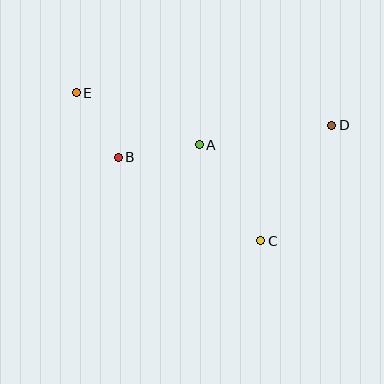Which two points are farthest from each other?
Points D and E are farthest from each other.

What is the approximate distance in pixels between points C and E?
The distance between C and E is approximately 237 pixels.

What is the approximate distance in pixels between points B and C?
The distance between B and C is approximately 165 pixels.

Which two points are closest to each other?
Points B and E are closest to each other.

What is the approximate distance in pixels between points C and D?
The distance between C and D is approximately 135 pixels.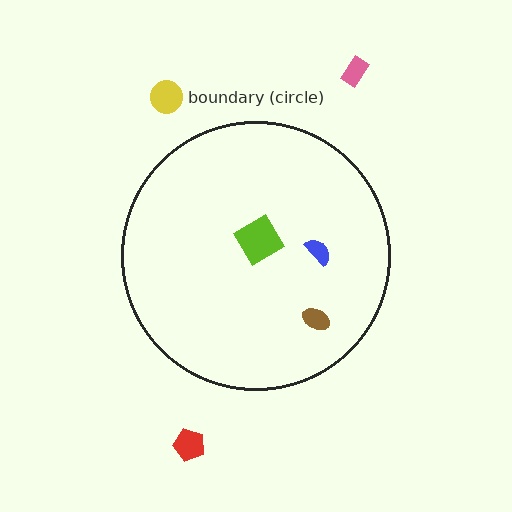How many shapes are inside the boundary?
3 inside, 3 outside.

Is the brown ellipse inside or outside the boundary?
Inside.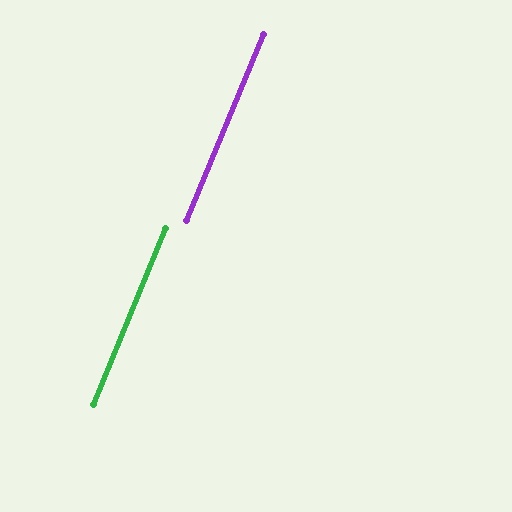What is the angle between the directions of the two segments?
Approximately 0 degrees.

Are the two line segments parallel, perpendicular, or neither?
Parallel — their directions differ by only 0.4°.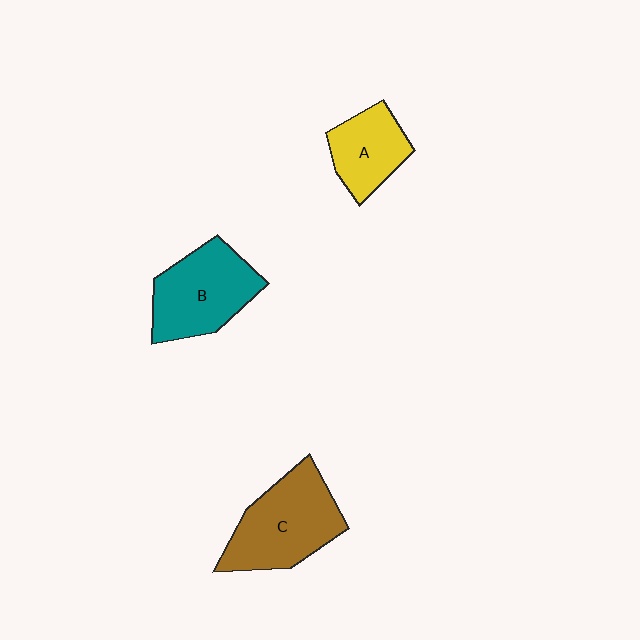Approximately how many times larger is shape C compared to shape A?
Approximately 1.6 times.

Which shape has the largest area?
Shape C (brown).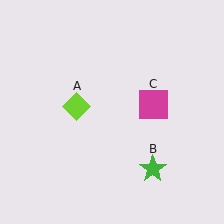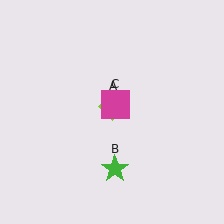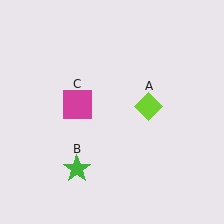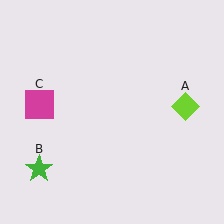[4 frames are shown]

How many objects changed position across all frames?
3 objects changed position: lime diamond (object A), green star (object B), magenta square (object C).